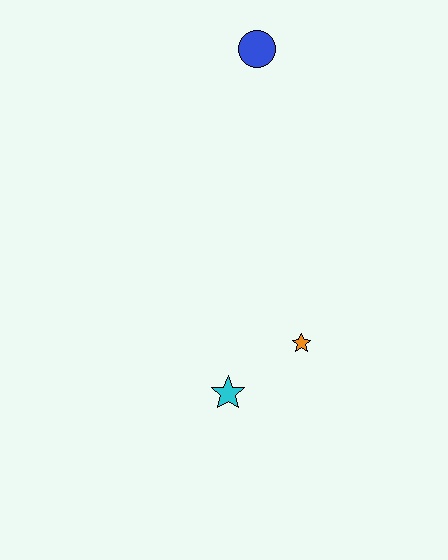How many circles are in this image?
There is 1 circle.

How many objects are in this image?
There are 3 objects.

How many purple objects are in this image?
There are no purple objects.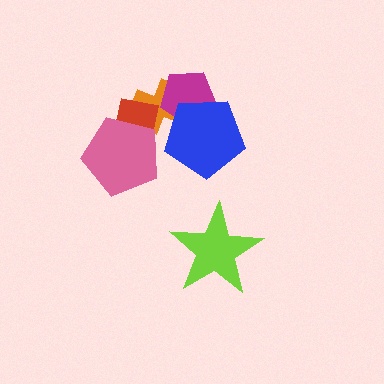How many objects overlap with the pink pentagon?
1 object overlaps with the pink pentagon.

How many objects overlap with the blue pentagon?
2 objects overlap with the blue pentagon.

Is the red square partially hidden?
Yes, it is partially covered by another shape.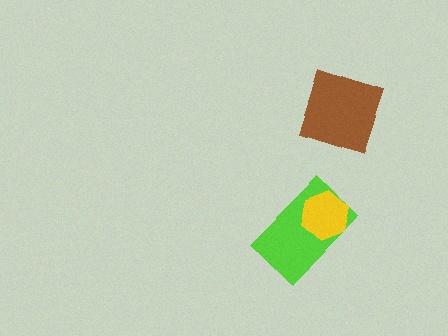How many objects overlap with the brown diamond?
0 objects overlap with the brown diamond.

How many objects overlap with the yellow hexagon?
1 object overlaps with the yellow hexagon.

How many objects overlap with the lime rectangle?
1 object overlaps with the lime rectangle.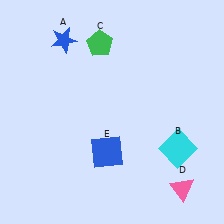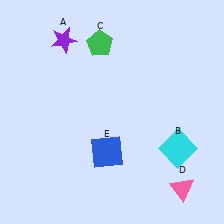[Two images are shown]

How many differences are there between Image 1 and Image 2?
There is 1 difference between the two images.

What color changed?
The star (A) changed from blue in Image 1 to purple in Image 2.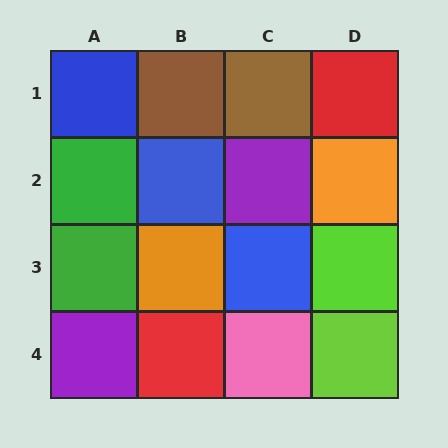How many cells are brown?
2 cells are brown.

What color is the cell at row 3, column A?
Green.